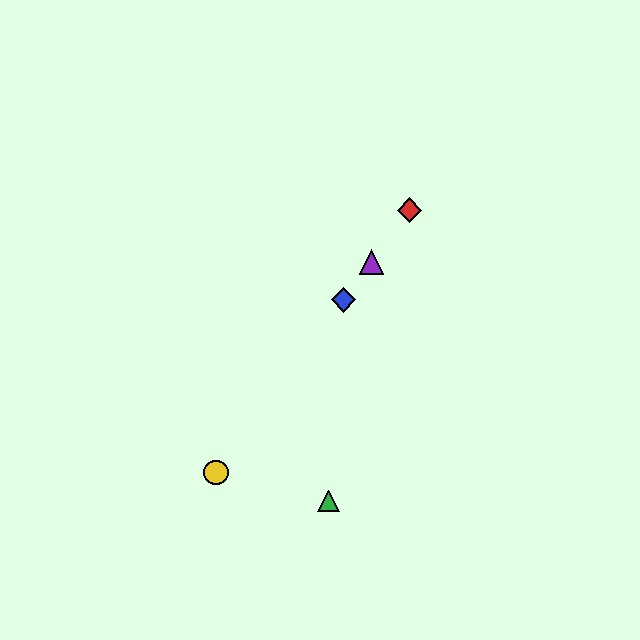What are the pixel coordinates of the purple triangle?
The purple triangle is at (371, 262).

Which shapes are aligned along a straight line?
The red diamond, the blue diamond, the yellow circle, the purple triangle are aligned along a straight line.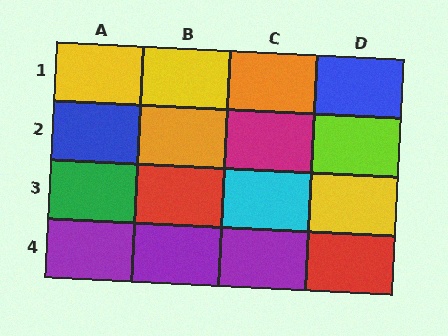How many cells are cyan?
1 cell is cyan.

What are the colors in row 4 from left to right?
Purple, purple, purple, red.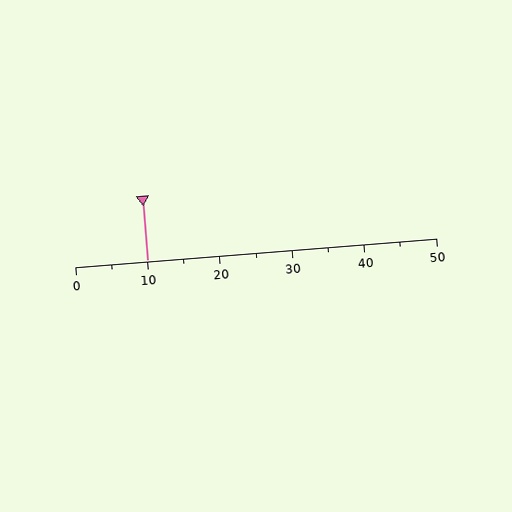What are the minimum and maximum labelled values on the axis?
The axis runs from 0 to 50.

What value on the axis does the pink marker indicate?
The marker indicates approximately 10.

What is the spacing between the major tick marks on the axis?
The major ticks are spaced 10 apart.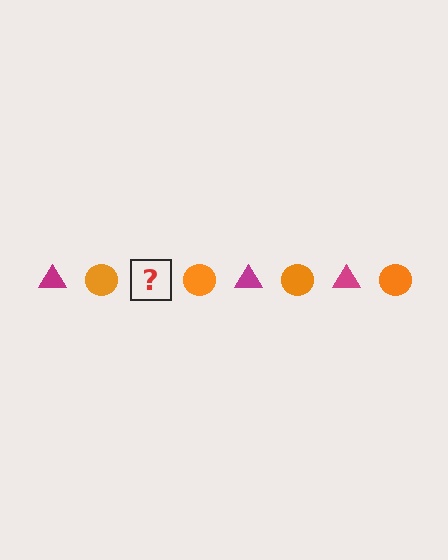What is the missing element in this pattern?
The missing element is a magenta triangle.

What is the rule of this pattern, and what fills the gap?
The rule is that the pattern alternates between magenta triangle and orange circle. The gap should be filled with a magenta triangle.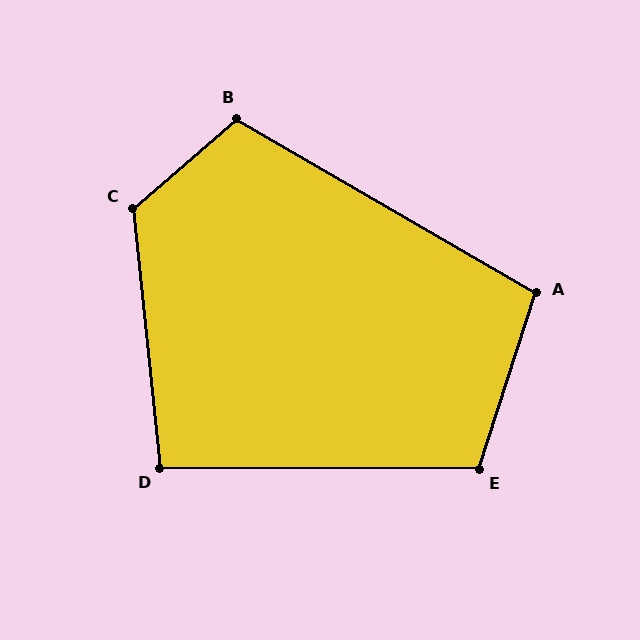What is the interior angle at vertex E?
Approximately 108 degrees (obtuse).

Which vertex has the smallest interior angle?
D, at approximately 96 degrees.